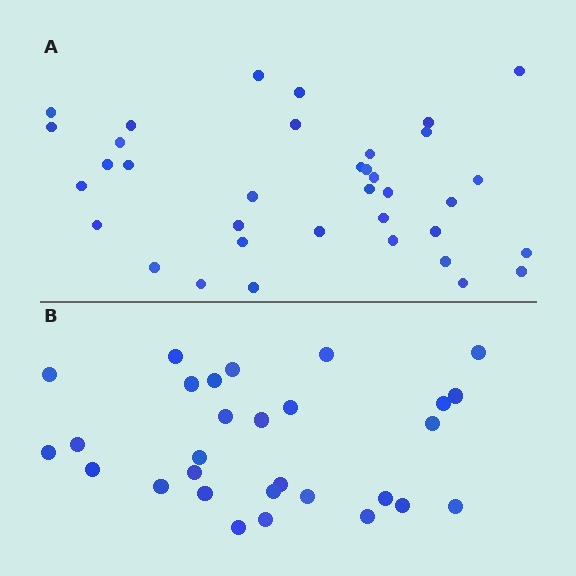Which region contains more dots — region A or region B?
Region A (the top region) has more dots.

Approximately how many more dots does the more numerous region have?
Region A has roughly 8 or so more dots than region B.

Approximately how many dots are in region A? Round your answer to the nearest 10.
About 40 dots. (The exact count is 36, which rounds to 40.)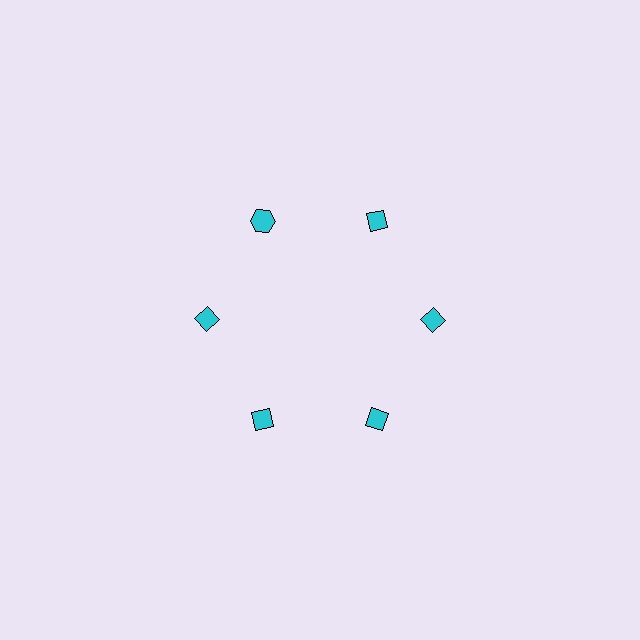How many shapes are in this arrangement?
There are 6 shapes arranged in a ring pattern.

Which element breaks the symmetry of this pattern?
The cyan hexagon at roughly the 11 o'clock position breaks the symmetry. All other shapes are cyan diamonds.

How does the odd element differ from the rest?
It has a different shape: hexagon instead of diamond.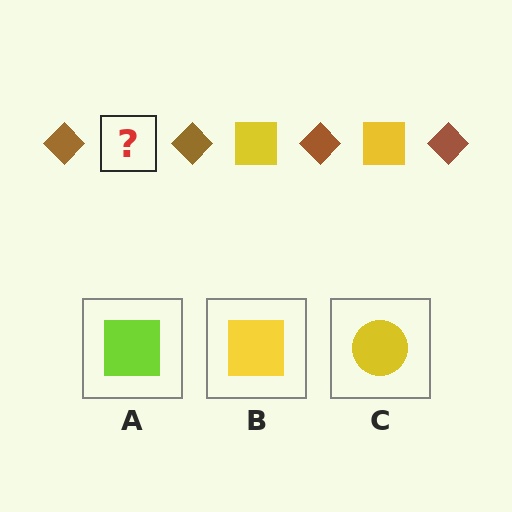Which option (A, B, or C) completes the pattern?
B.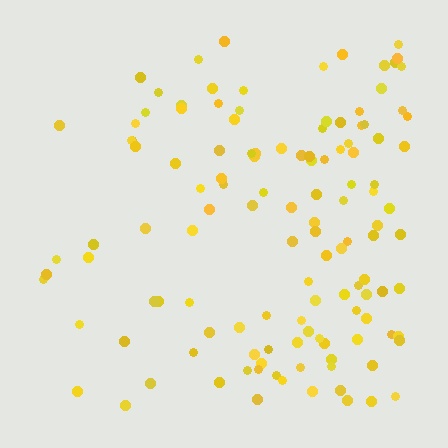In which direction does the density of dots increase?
From left to right, with the right side densest.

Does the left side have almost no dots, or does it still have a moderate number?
Still a moderate number, just noticeably fewer than the right.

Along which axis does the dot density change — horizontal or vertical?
Horizontal.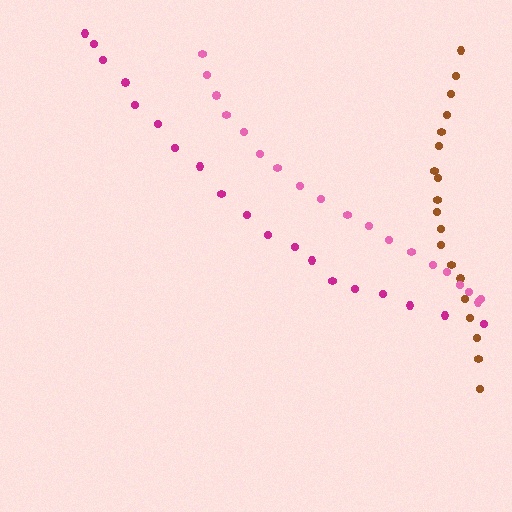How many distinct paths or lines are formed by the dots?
There are 3 distinct paths.